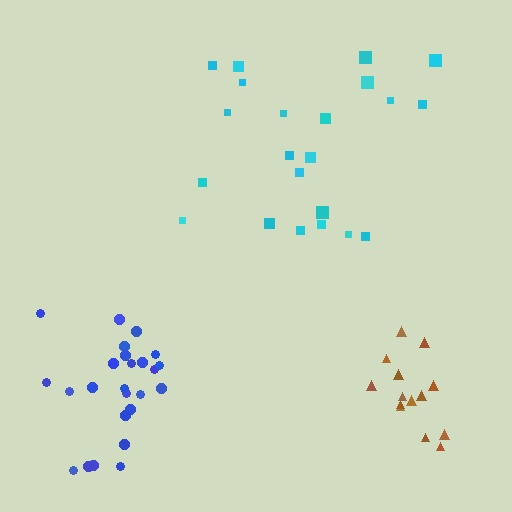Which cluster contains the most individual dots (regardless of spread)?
Blue (25).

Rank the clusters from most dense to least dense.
blue, brown, cyan.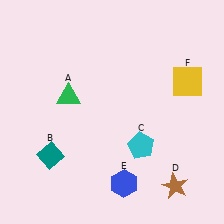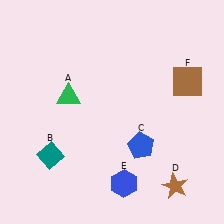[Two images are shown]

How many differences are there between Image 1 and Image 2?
There are 2 differences between the two images.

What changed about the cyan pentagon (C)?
In Image 1, C is cyan. In Image 2, it changed to blue.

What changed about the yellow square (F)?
In Image 1, F is yellow. In Image 2, it changed to brown.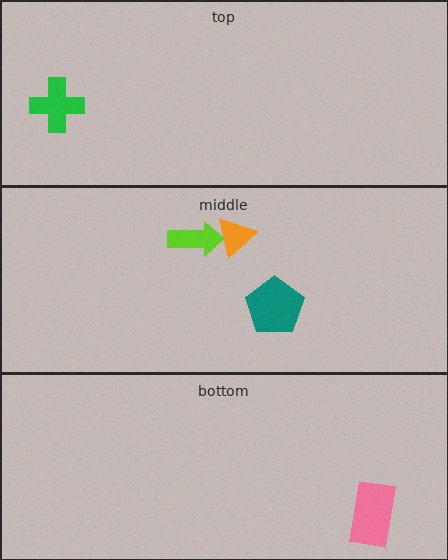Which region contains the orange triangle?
The middle region.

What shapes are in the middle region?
The orange triangle, the teal pentagon, the lime arrow.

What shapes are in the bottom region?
The pink rectangle.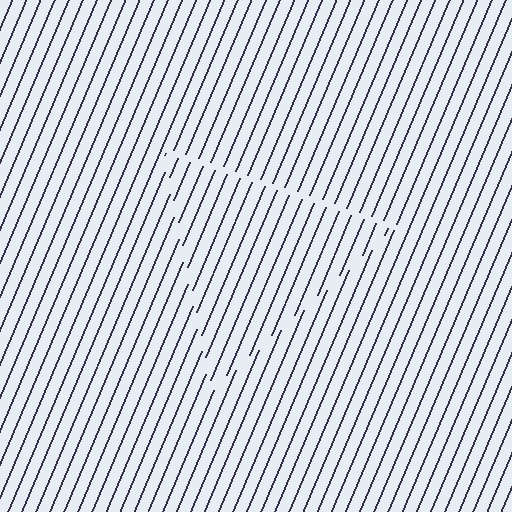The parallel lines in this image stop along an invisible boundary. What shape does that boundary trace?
An illusory triangle. The interior of the shape contains the same grating, shifted by half a period — the contour is defined by the phase discontinuity where line-ends from the inner and outer gratings abut.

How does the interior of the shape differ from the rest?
The interior of the shape contains the same grating, shifted by half a period — the contour is defined by the phase discontinuity where line-ends from the inner and outer gratings abut.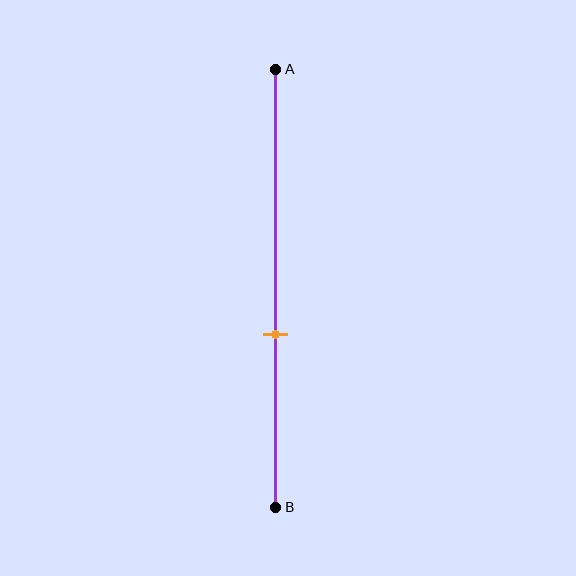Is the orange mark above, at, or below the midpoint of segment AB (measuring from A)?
The orange mark is below the midpoint of segment AB.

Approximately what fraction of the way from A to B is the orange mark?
The orange mark is approximately 60% of the way from A to B.